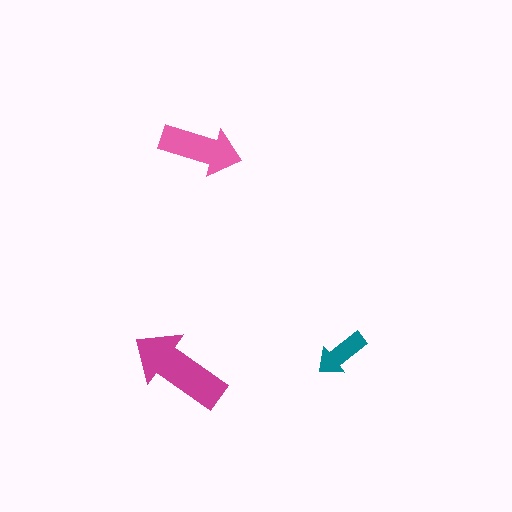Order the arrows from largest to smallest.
the magenta one, the pink one, the teal one.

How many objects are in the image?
There are 3 objects in the image.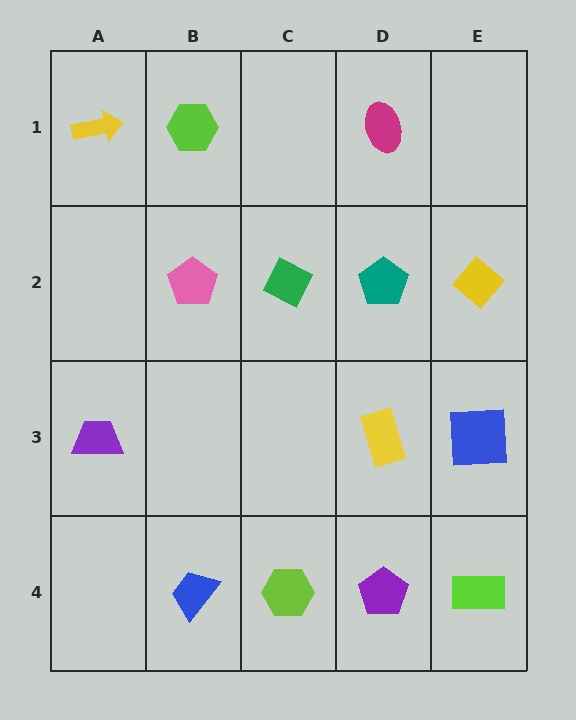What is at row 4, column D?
A purple pentagon.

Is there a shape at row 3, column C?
No, that cell is empty.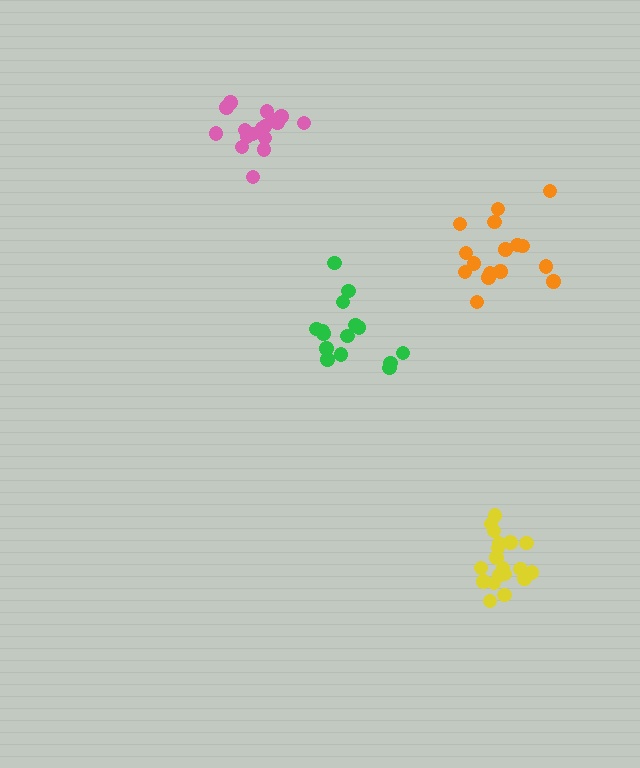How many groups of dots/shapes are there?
There are 4 groups.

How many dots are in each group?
Group 1: 19 dots, Group 2: 15 dots, Group 3: 17 dots, Group 4: 16 dots (67 total).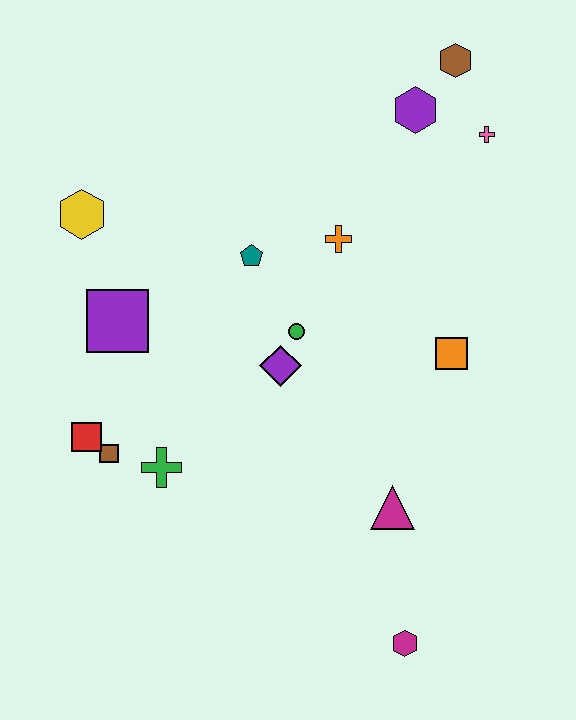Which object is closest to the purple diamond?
The green circle is closest to the purple diamond.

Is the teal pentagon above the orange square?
Yes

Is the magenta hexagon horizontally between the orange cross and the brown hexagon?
Yes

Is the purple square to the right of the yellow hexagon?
Yes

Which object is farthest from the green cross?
The brown hexagon is farthest from the green cross.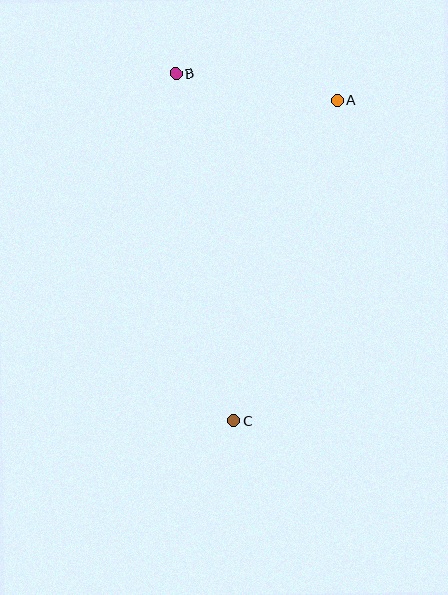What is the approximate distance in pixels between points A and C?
The distance between A and C is approximately 337 pixels.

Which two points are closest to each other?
Points A and B are closest to each other.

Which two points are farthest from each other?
Points B and C are farthest from each other.